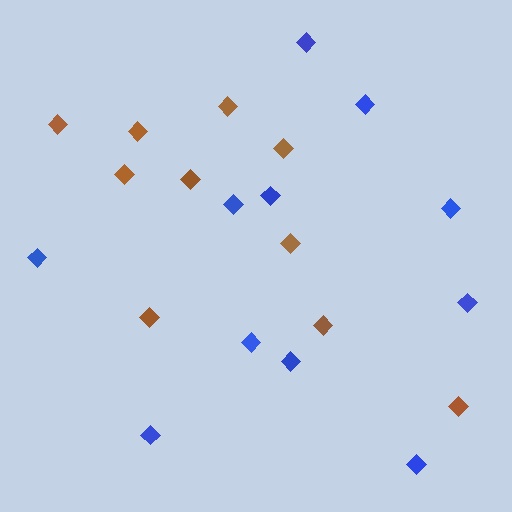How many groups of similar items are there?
There are 2 groups: one group of brown diamonds (10) and one group of blue diamonds (11).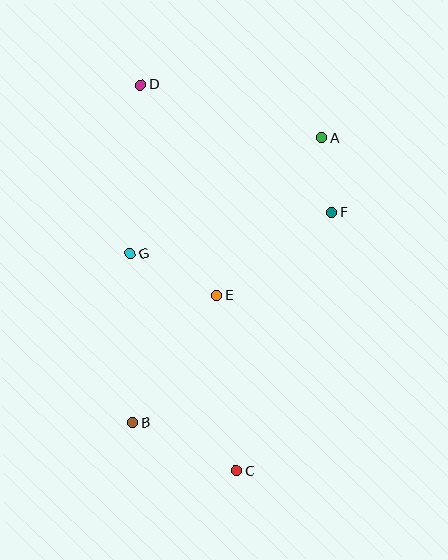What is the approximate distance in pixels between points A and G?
The distance between A and G is approximately 224 pixels.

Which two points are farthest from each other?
Points C and D are farthest from each other.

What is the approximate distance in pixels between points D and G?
The distance between D and G is approximately 169 pixels.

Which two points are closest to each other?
Points A and F are closest to each other.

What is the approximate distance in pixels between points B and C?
The distance between B and C is approximately 115 pixels.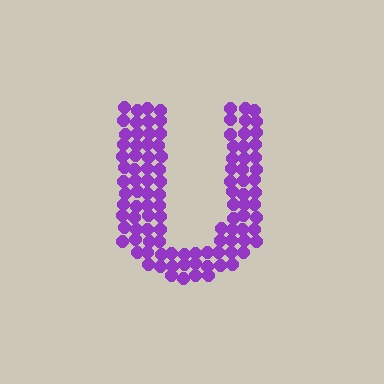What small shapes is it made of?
It is made of small circles.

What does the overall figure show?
The overall figure shows the letter U.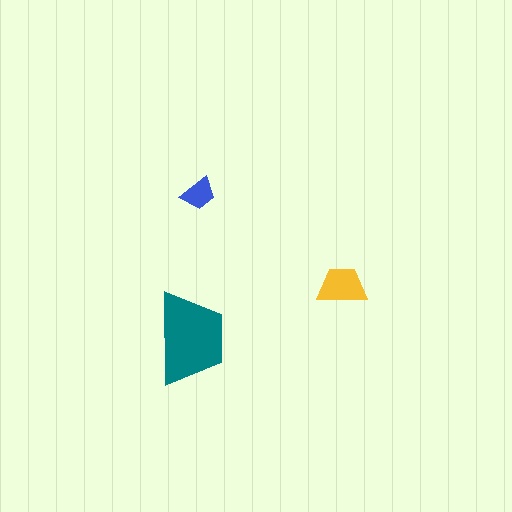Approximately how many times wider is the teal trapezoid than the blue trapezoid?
About 2.5 times wider.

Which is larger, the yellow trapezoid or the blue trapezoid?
The yellow one.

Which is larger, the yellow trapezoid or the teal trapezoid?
The teal one.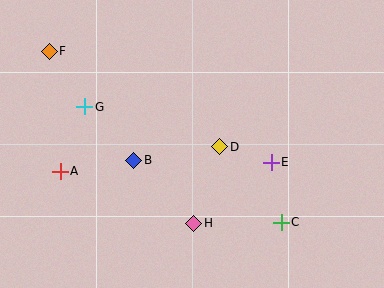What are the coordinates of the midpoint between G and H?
The midpoint between G and H is at (139, 165).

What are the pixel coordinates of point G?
Point G is at (85, 107).